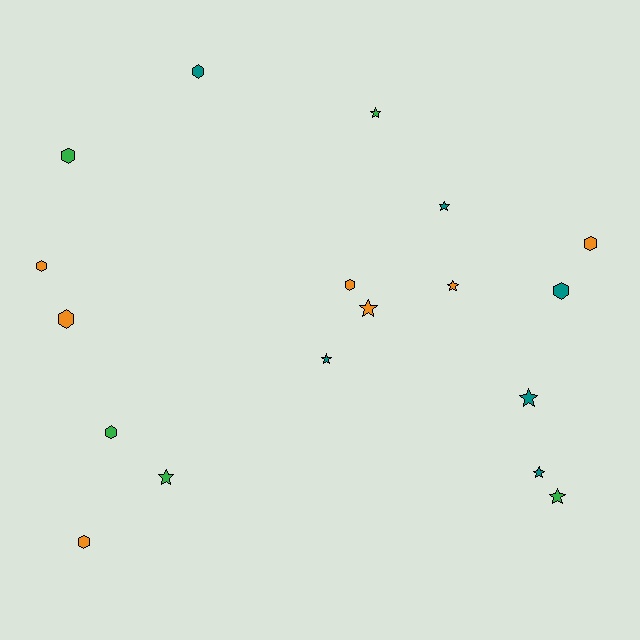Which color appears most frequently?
Orange, with 7 objects.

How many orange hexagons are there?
There are 5 orange hexagons.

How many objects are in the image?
There are 18 objects.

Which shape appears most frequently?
Hexagon, with 9 objects.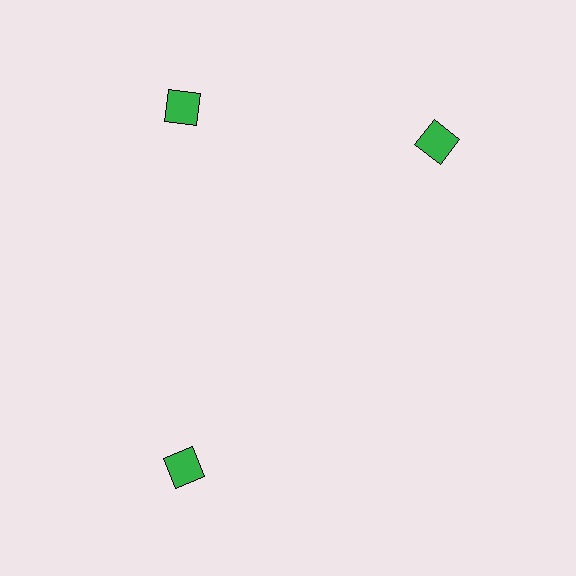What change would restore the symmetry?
The symmetry would be restored by rotating it back into even spacing with its neighbors so that all 3 diamonds sit at equal angles and equal distance from the center.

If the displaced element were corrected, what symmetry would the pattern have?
It would have 3-fold rotational symmetry — the pattern would map onto itself every 120 degrees.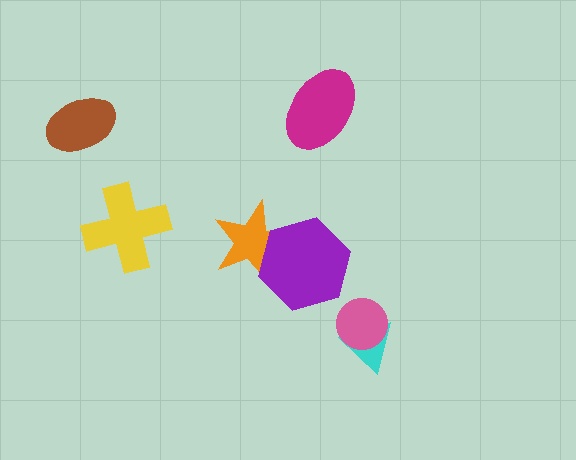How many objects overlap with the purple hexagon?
1 object overlaps with the purple hexagon.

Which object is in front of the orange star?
The purple hexagon is in front of the orange star.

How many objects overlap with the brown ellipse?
0 objects overlap with the brown ellipse.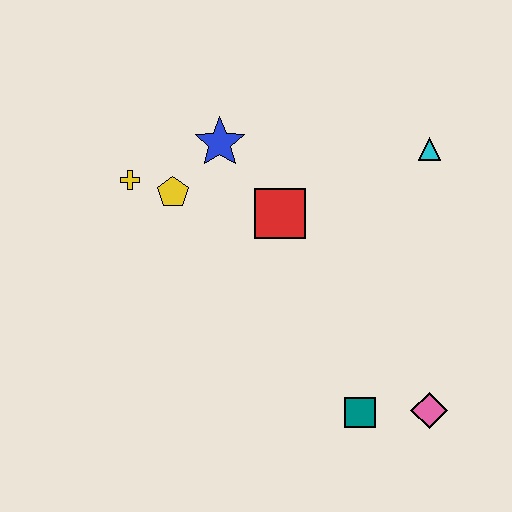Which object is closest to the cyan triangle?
The red square is closest to the cyan triangle.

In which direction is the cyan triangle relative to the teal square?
The cyan triangle is above the teal square.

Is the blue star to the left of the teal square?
Yes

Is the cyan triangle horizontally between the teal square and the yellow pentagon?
No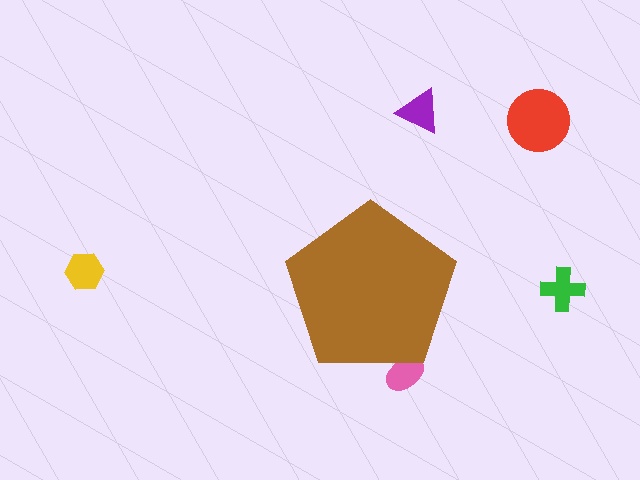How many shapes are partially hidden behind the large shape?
1 shape is partially hidden.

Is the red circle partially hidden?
No, the red circle is fully visible.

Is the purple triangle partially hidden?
No, the purple triangle is fully visible.